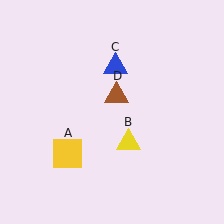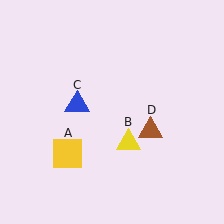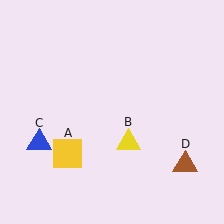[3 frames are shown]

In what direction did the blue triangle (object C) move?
The blue triangle (object C) moved down and to the left.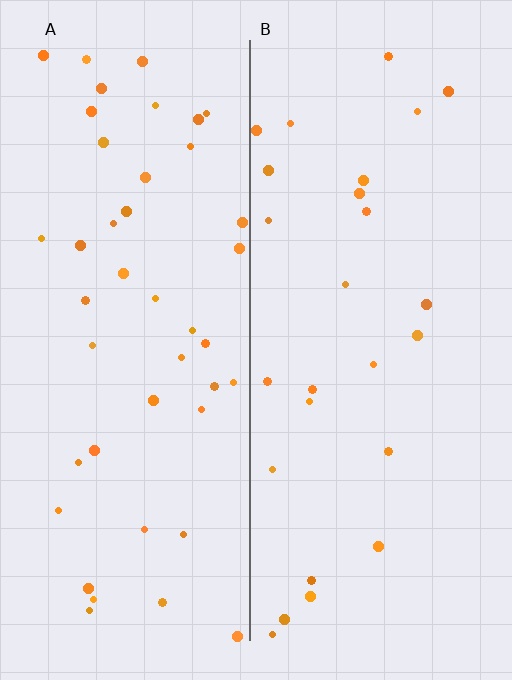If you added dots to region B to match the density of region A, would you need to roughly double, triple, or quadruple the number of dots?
Approximately double.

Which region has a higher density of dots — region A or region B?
A (the left).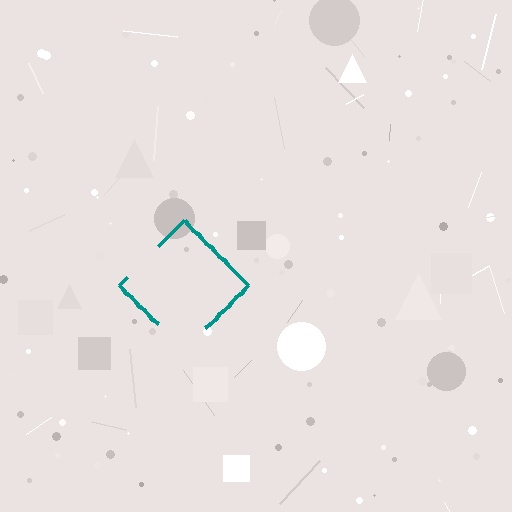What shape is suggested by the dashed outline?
The dashed outline suggests a diamond.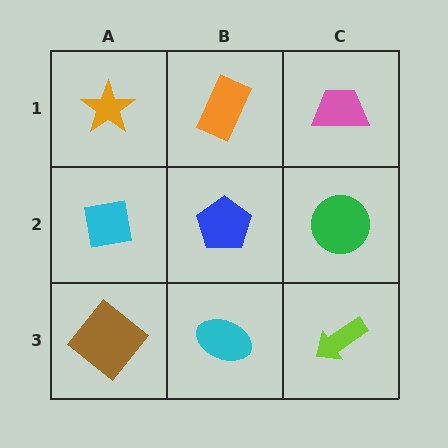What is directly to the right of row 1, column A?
An orange rectangle.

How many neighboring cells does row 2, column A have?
3.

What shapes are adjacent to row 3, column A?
A cyan square (row 2, column A), a cyan ellipse (row 3, column B).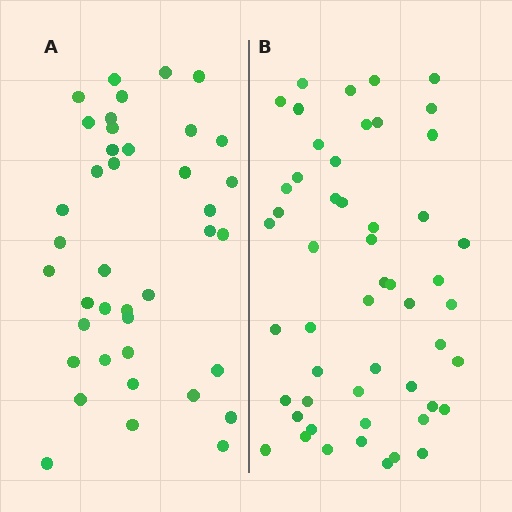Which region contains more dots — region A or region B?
Region B (the right region) has more dots.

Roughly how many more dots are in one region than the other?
Region B has roughly 12 or so more dots than region A.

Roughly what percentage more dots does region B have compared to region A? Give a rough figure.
About 30% more.